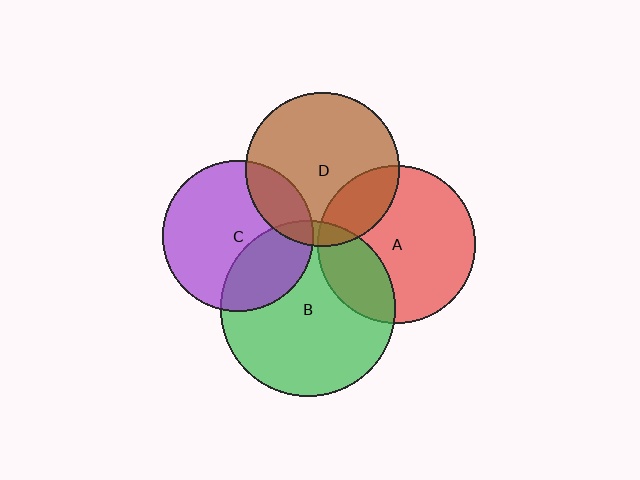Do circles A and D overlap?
Yes.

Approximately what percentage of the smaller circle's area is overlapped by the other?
Approximately 20%.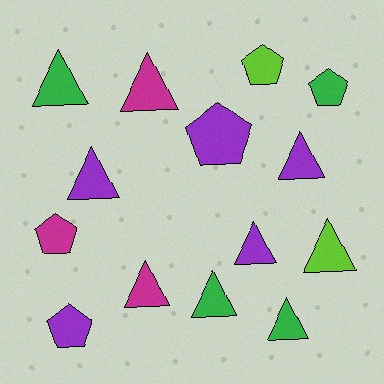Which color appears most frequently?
Purple, with 5 objects.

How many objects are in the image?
There are 14 objects.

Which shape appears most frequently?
Triangle, with 9 objects.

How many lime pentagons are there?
There is 1 lime pentagon.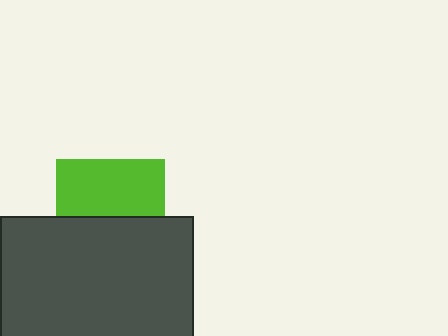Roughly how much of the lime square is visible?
About half of it is visible (roughly 52%).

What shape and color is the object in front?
The object in front is a dark gray rectangle.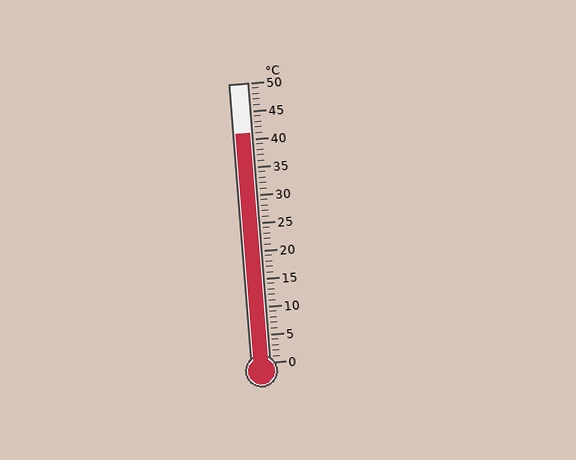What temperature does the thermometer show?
The thermometer shows approximately 41°C.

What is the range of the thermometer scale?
The thermometer scale ranges from 0°C to 50°C.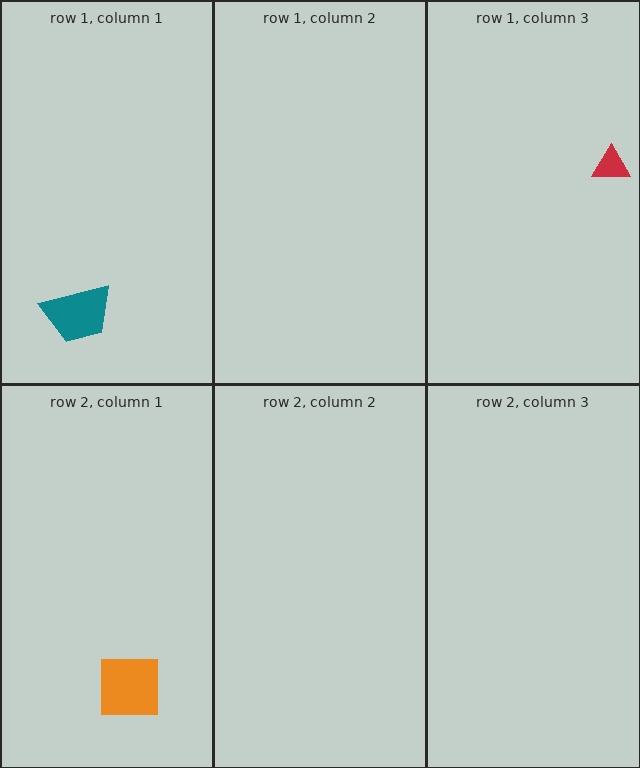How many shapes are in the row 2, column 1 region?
1.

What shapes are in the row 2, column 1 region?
The orange square.